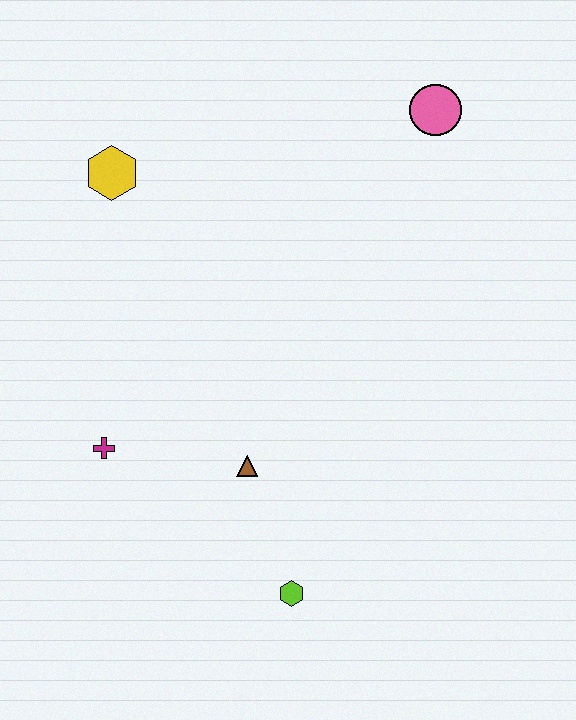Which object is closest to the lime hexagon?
The brown triangle is closest to the lime hexagon.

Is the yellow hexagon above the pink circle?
No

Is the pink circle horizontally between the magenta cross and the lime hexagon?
No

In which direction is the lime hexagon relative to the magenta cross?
The lime hexagon is to the right of the magenta cross.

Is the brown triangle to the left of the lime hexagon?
Yes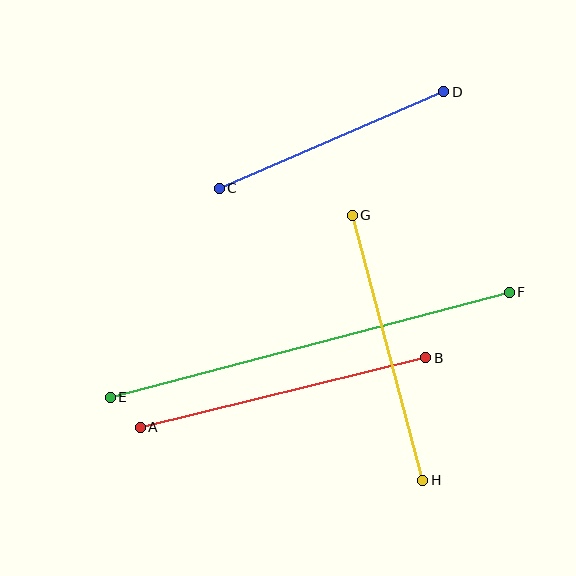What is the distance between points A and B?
The distance is approximately 294 pixels.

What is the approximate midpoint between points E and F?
The midpoint is at approximately (310, 345) pixels.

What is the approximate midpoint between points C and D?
The midpoint is at approximately (331, 140) pixels.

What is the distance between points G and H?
The distance is approximately 274 pixels.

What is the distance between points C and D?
The distance is approximately 244 pixels.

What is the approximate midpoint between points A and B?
The midpoint is at approximately (283, 393) pixels.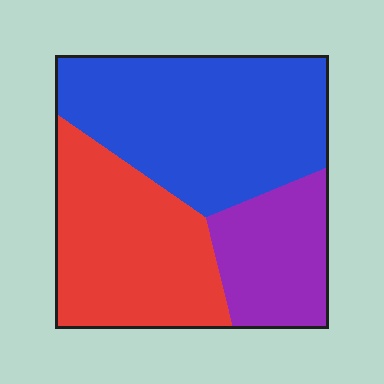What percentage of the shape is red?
Red takes up between a quarter and a half of the shape.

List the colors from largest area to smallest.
From largest to smallest: blue, red, purple.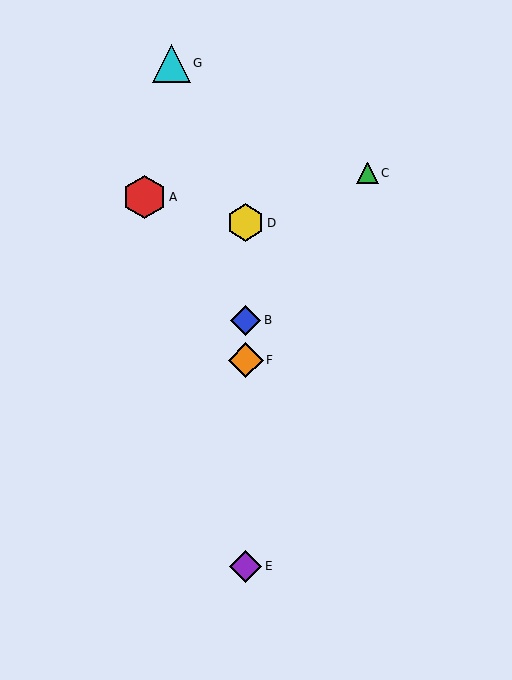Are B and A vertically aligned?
No, B is at x≈246 and A is at x≈145.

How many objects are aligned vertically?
4 objects (B, D, E, F) are aligned vertically.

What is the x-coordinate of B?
Object B is at x≈246.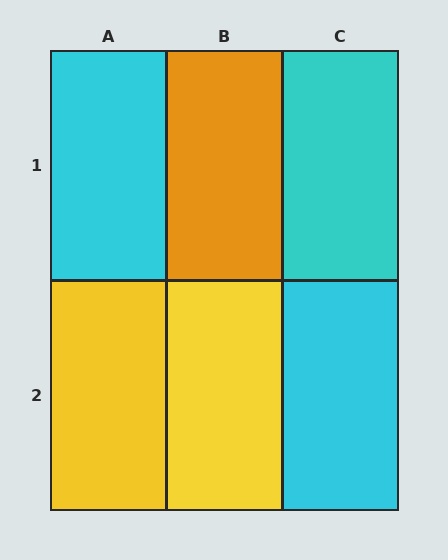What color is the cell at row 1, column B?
Orange.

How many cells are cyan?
3 cells are cyan.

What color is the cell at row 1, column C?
Cyan.